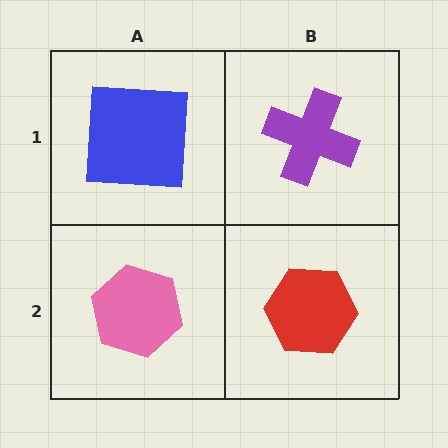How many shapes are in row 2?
2 shapes.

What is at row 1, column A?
A blue square.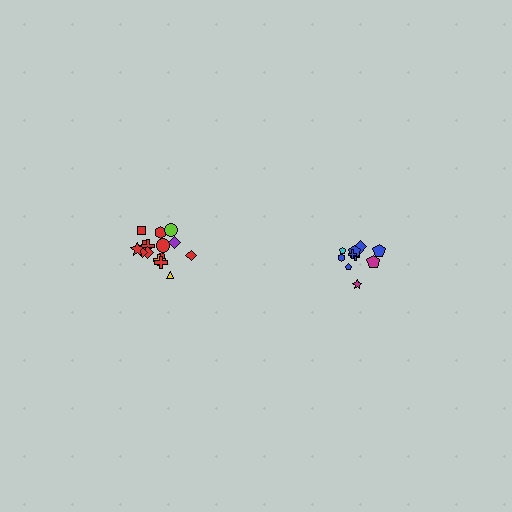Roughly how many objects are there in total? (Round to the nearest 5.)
Roughly 25 objects in total.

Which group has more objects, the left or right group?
The left group.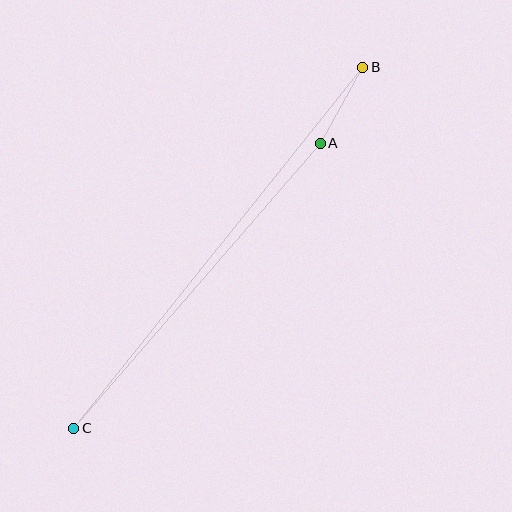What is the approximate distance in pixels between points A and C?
The distance between A and C is approximately 377 pixels.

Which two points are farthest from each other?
Points B and C are farthest from each other.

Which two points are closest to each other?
Points A and B are closest to each other.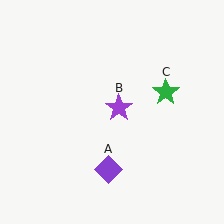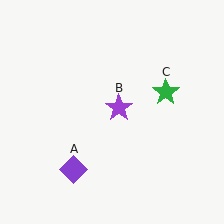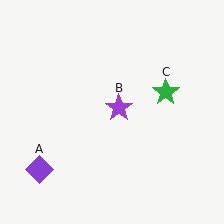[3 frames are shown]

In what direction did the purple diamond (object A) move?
The purple diamond (object A) moved left.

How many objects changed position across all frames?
1 object changed position: purple diamond (object A).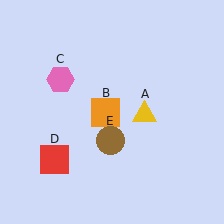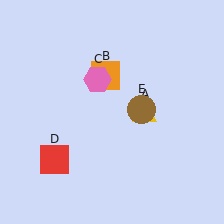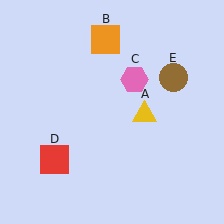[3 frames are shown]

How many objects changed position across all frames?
3 objects changed position: orange square (object B), pink hexagon (object C), brown circle (object E).